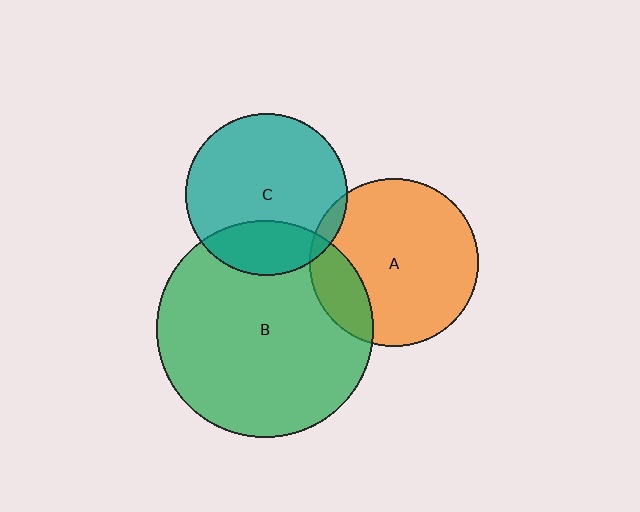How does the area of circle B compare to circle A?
Approximately 1.7 times.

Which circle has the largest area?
Circle B (green).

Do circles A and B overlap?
Yes.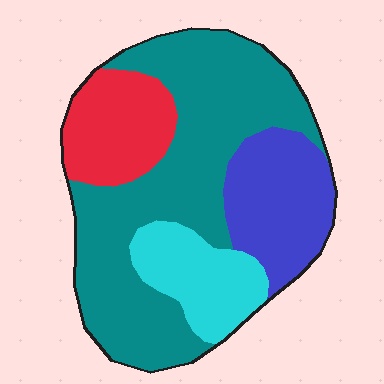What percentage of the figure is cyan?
Cyan takes up about one eighth (1/8) of the figure.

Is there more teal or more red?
Teal.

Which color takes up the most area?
Teal, at roughly 50%.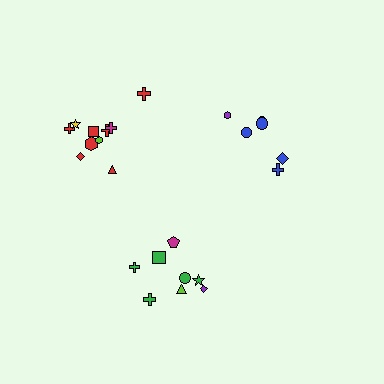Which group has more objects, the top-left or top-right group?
The top-left group.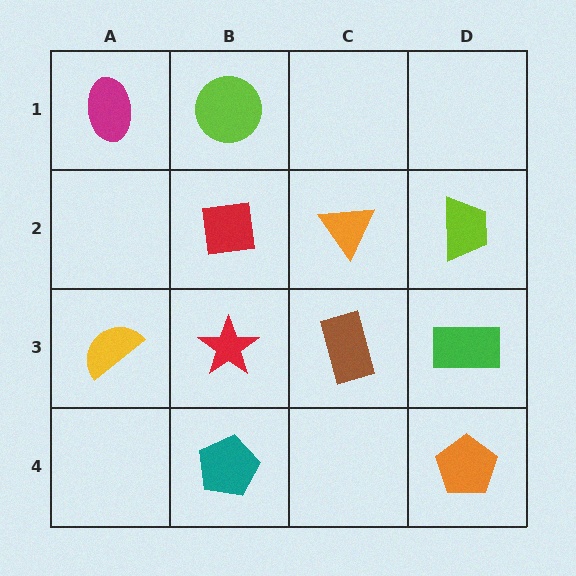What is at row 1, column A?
A magenta ellipse.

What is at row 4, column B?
A teal pentagon.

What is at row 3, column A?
A yellow semicircle.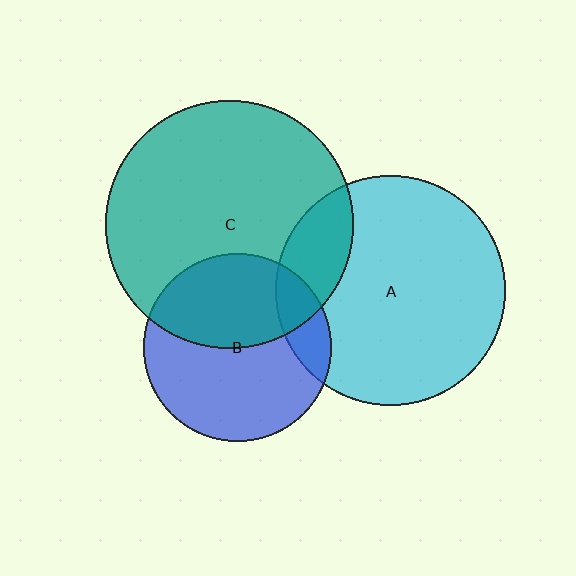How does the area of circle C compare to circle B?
Approximately 1.7 times.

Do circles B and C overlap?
Yes.